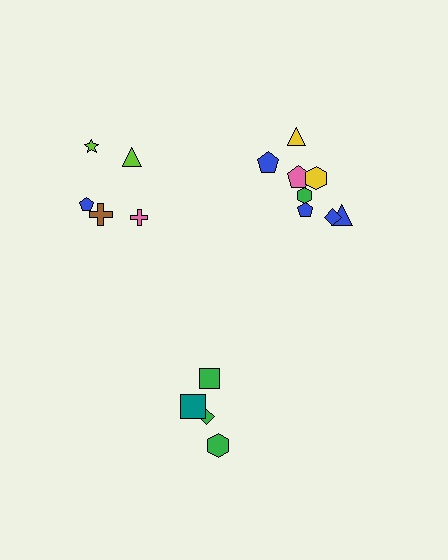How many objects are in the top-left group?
There are 5 objects.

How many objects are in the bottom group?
There are 4 objects.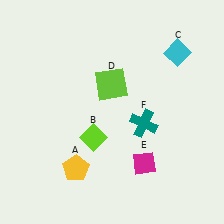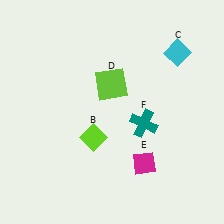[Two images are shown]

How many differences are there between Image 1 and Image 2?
There is 1 difference between the two images.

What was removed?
The yellow pentagon (A) was removed in Image 2.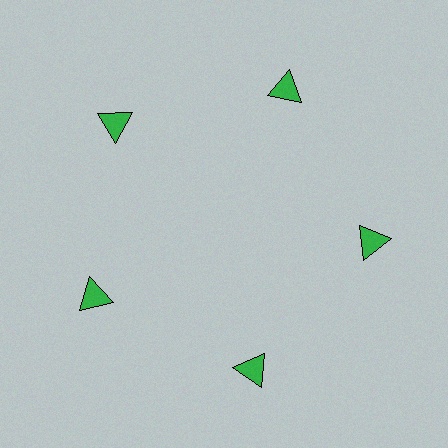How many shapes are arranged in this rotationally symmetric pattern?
There are 5 shapes, arranged in 5 groups of 1.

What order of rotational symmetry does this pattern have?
This pattern has 5-fold rotational symmetry.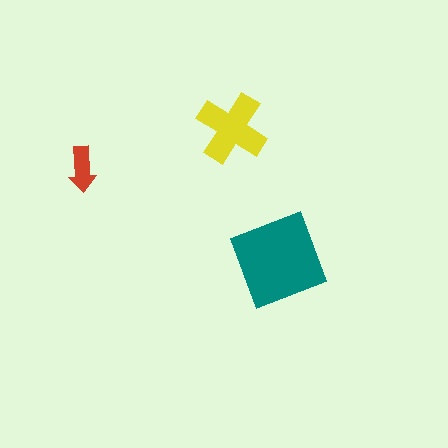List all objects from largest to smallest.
The teal square, the yellow cross, the red arrow.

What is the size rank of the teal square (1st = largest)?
1st.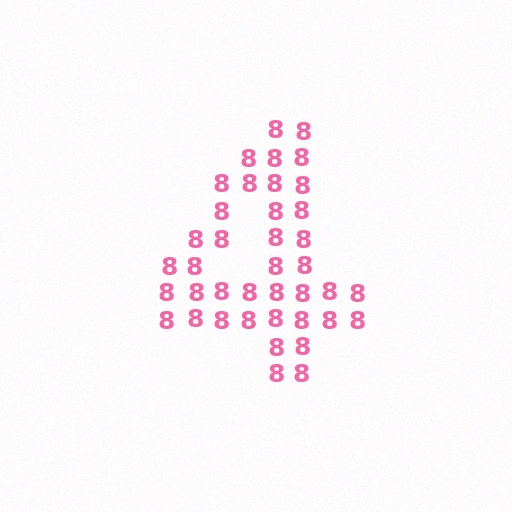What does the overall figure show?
The overall figure shows the digit 4.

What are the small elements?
The small elements are digit 8's.